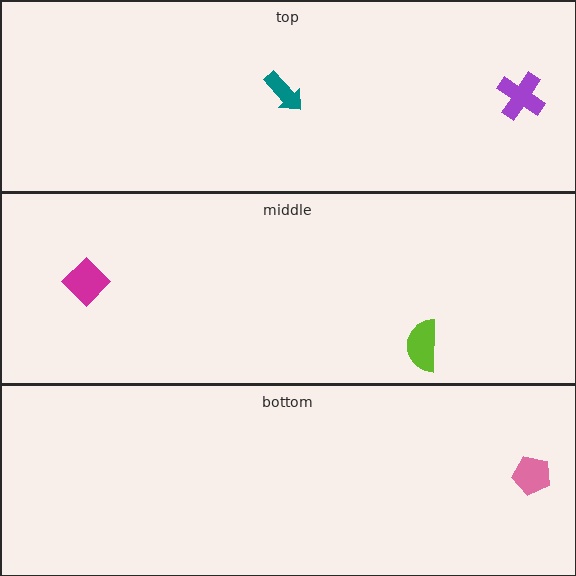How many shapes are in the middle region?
2.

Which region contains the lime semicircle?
The middle region.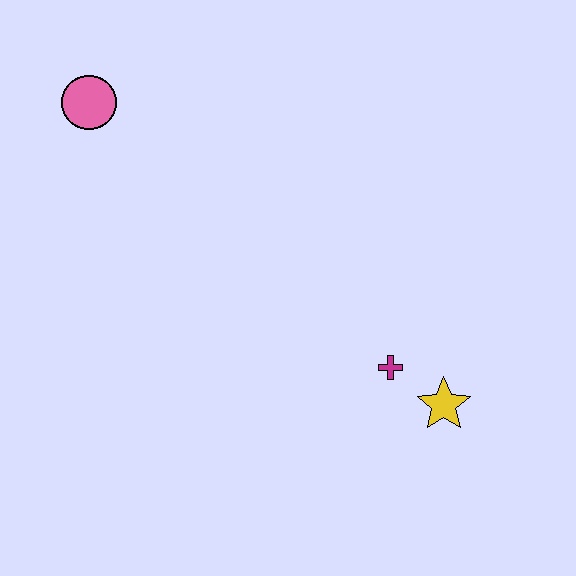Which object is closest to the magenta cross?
The yellow star is closest to the magenta cross.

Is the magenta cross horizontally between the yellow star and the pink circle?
Yes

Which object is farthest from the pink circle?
The yellow star is farthest from the pink circle.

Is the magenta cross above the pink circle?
No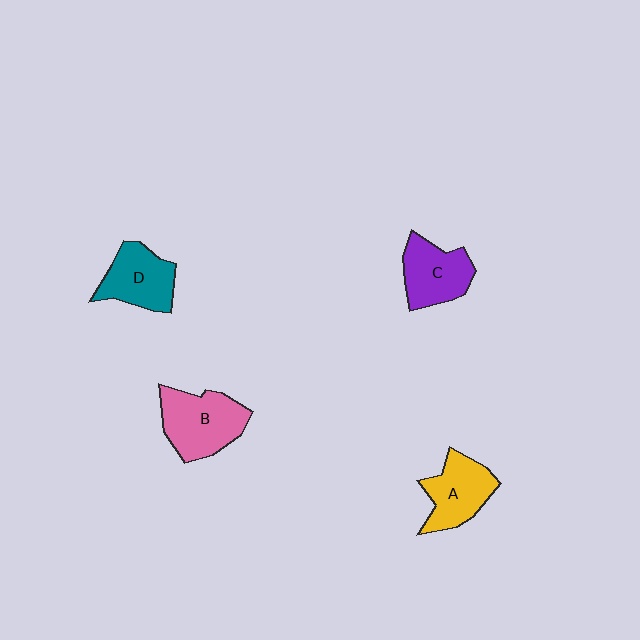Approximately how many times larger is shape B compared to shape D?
Approximately 1.2 times.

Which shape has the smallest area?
Shape C (purple).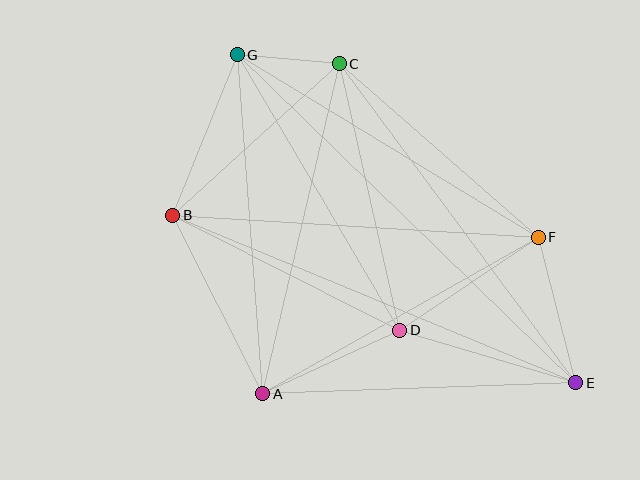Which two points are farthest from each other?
Points E and G are farthest from each other.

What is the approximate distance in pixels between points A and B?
The distance between A and B is approximately 200 pixels.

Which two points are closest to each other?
Points C and G are closest to each other.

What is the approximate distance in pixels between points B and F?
The distance between B and F is approximately 366 pixels.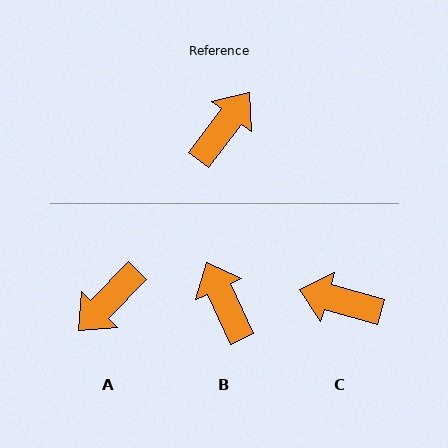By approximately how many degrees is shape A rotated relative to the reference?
Approximately 172 degrees counter-clockwise.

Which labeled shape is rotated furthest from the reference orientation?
A, about 172 degrees away.